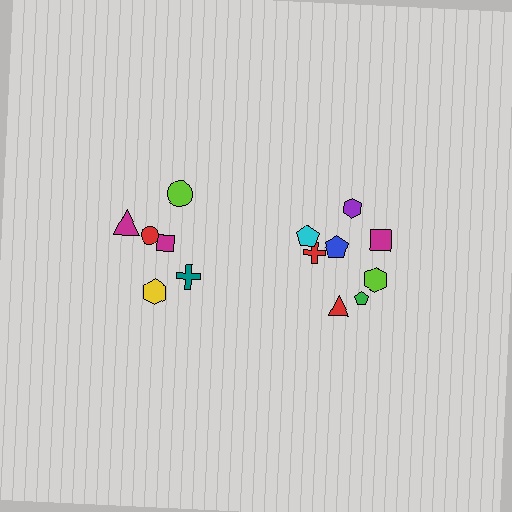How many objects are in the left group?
There are 6 objects.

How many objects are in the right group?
There are 8 objects.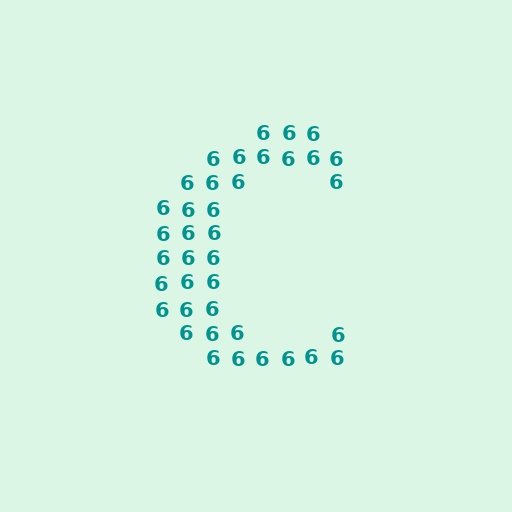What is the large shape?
The large shape is the letter C.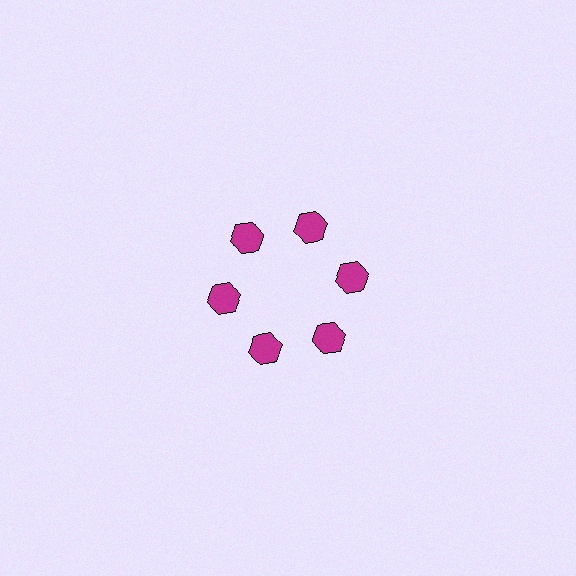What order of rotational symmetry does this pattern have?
This pattern has 6-fold rotational symmetry.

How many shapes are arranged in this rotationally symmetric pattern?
There are 6 shapes, arranged in 6 groups of 1.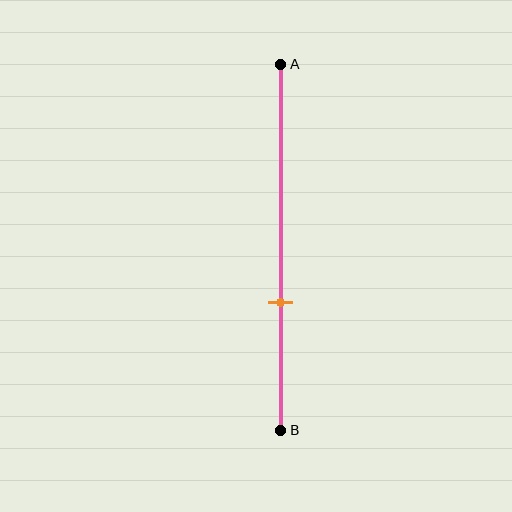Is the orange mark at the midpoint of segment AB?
No, the mark is at about 65% from A, not at the 50% midpoint.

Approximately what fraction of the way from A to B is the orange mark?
The orange mark is approximately 65% of the way from A to B.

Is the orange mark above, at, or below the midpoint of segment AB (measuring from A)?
The orange mark is below the midpoint of segment AB.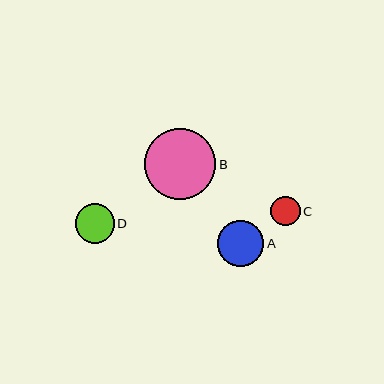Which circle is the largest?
Circle B is the largest with a size of approximately 71 pixels.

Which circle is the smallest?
Circle C is the smallest with a size of approximately 30 pixels.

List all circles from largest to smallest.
From largest to smallest: B, A, D, C.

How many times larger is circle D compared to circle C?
Circle D is approximately 1.3 times the size of circle C.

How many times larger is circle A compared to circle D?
Circle A is approximately 1.2 times the size of circle D.